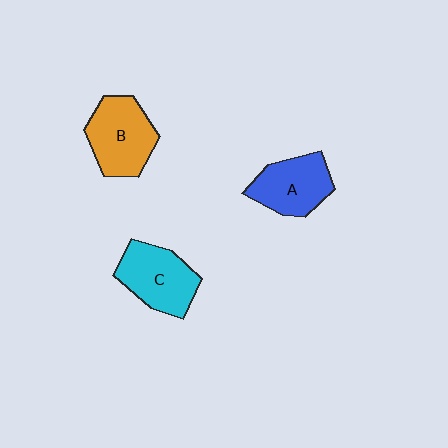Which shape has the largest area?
Shape B (orange).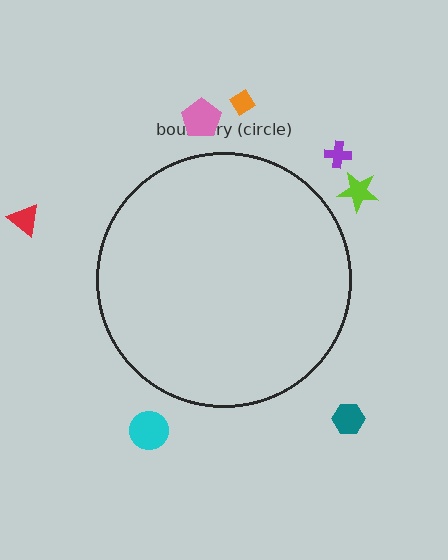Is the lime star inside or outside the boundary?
Outside.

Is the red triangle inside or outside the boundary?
Outside.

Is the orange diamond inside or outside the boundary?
Outside.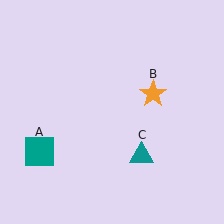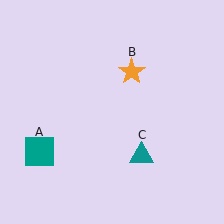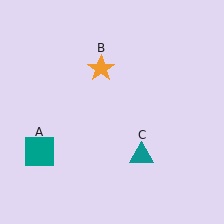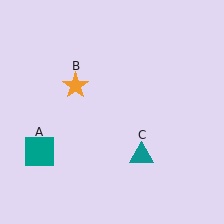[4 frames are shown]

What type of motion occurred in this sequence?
The orange star (object B) rotated counterclockwise around the center of the scene.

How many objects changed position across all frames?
1 object changed position: orange star (object B).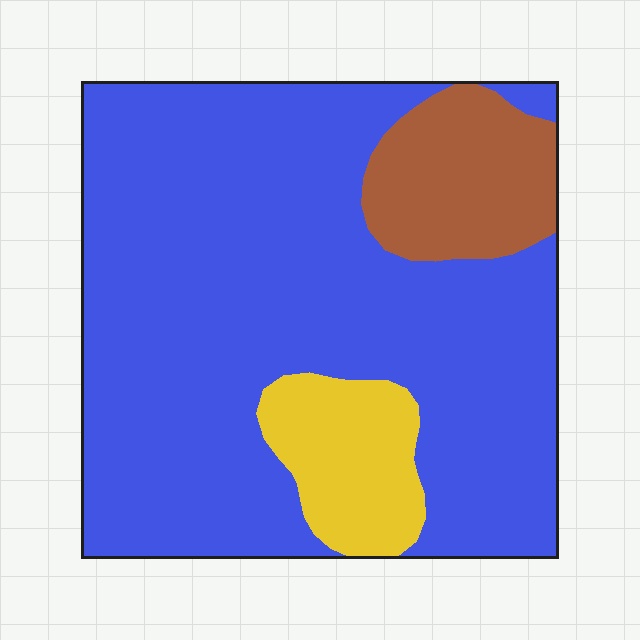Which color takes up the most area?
Blue, at roughly 75%.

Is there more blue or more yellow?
Blue.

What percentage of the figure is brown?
Brown covers 12% of the figure.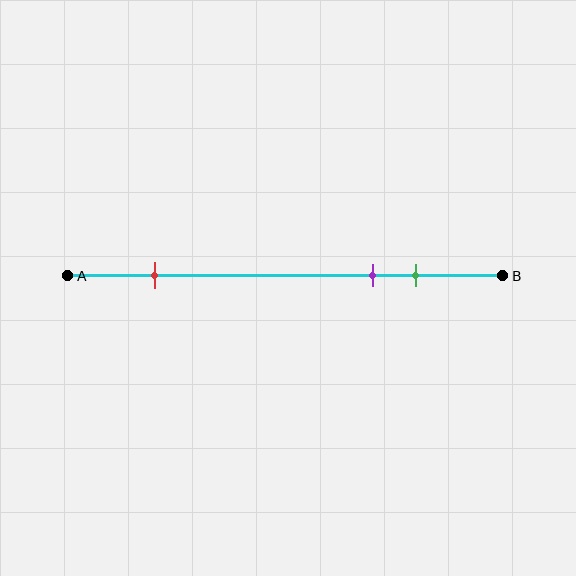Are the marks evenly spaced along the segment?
No, the marks are not evenly spaced.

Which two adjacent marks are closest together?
The purple and green marks are the closest adjacent pair.